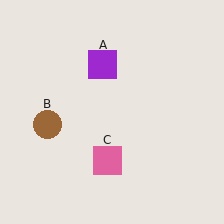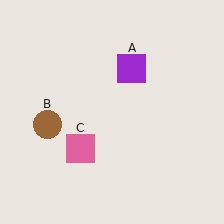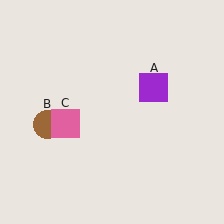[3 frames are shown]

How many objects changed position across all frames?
2 objects changed position: purple square (object A), pink square (object C).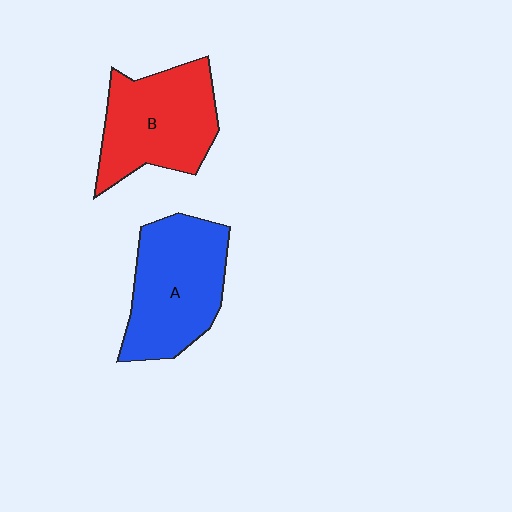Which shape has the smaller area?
Shape B (red).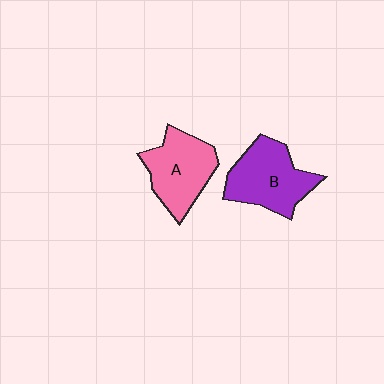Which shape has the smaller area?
Shape A (pink).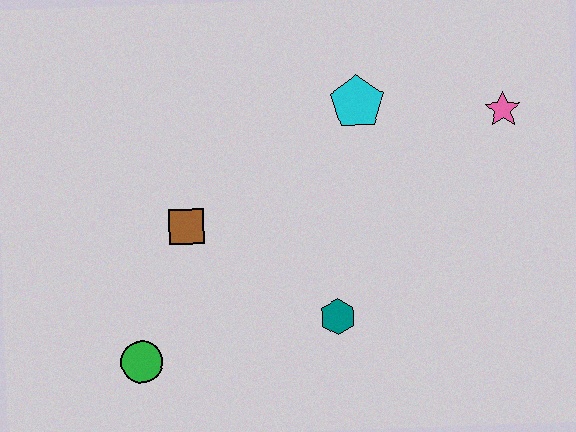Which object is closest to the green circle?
The brown square is closest to the green circle.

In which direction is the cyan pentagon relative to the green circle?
The cyan pentagon is above the green circle.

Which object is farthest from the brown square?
The pink star is farthest from the brown square.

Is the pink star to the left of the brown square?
No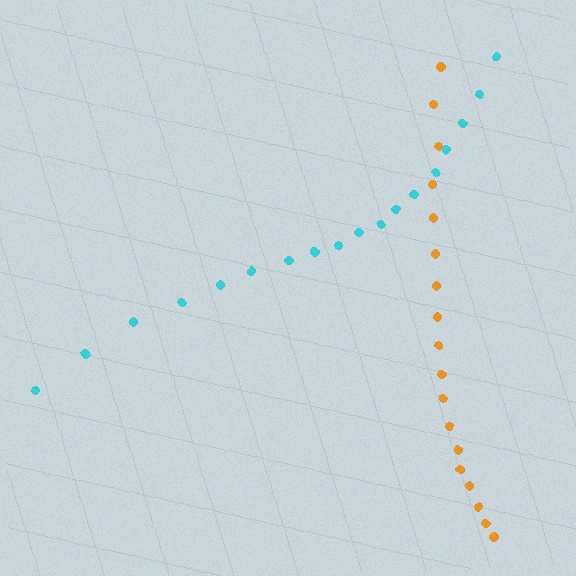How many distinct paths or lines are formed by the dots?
There are 2 distinct paths.